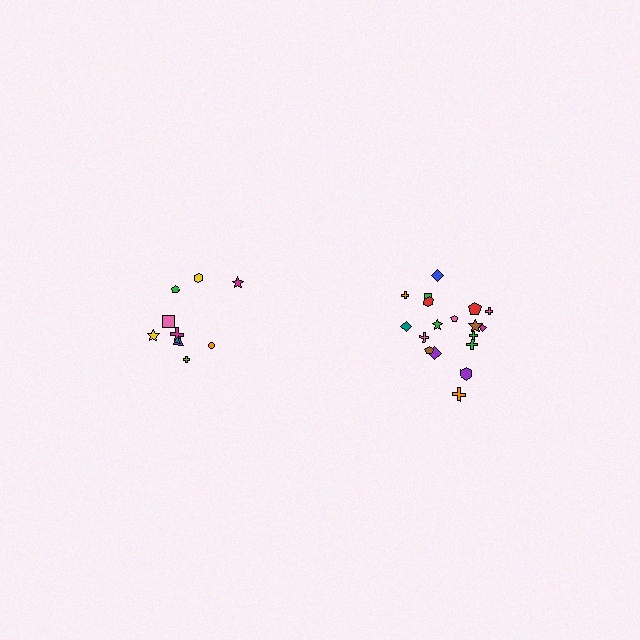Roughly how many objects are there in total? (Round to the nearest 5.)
Roughly 30 objects in total.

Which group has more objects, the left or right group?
The right group.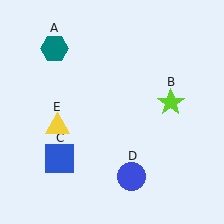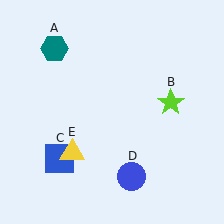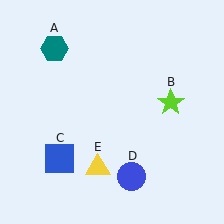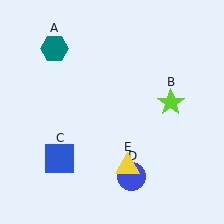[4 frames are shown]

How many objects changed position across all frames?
1 object changed position: yellow triangle (object E).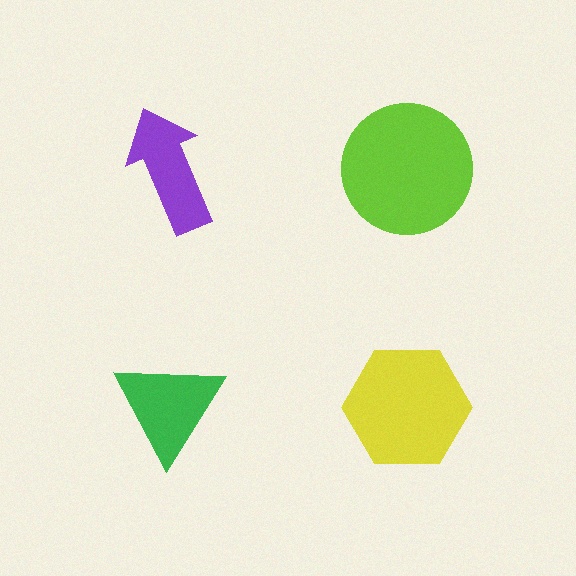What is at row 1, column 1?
A purple arrow.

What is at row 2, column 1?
A green triangle.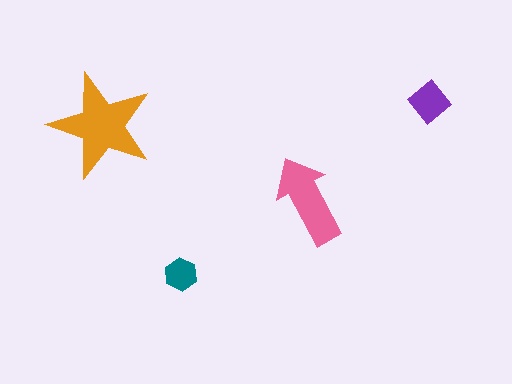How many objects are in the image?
There are 4 objects in the image.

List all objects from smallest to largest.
The teal hexagon, the purple diamond, the pink arrow, the orange star.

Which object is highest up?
The purple diamond is topmost.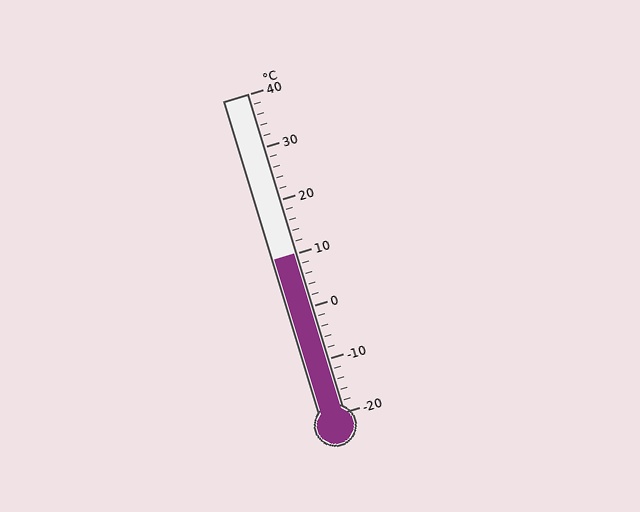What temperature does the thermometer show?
The thermometer shows approximately 10°C.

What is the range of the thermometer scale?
The thermometer scale ranges from -20°C to 40°C.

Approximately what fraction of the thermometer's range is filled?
The thermometer is filled to approximately 50% of its range.